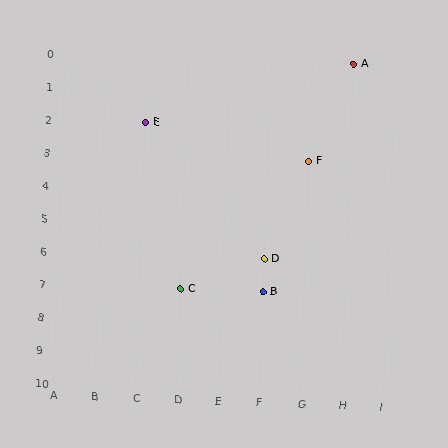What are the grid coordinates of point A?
Point A is at grid coordinates (H, 0).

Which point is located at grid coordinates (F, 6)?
Point D is at (F, 6).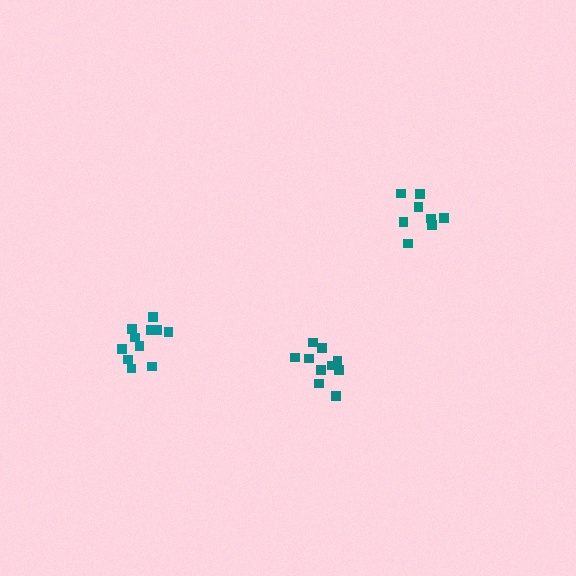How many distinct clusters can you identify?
There are 3 distinct clusters.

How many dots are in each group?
Group 1: 8 dots, Group 2: 11 dots, Group 3: 10 dots (29 total).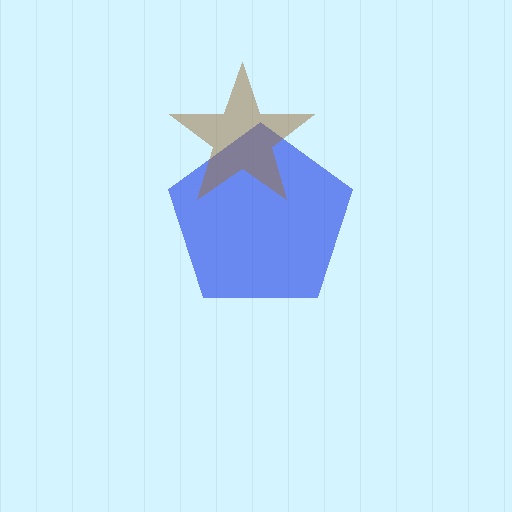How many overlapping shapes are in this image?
There are 2 overlapping shapes in the image.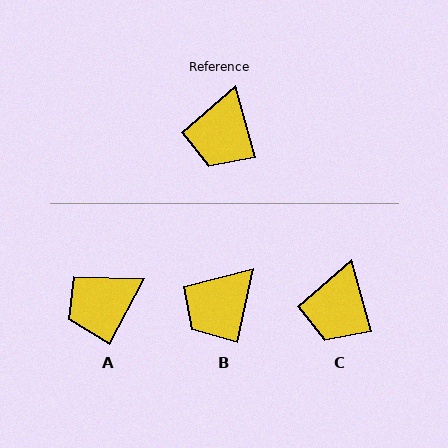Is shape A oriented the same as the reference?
No, it is off by about 43 degrees.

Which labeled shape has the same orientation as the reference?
C.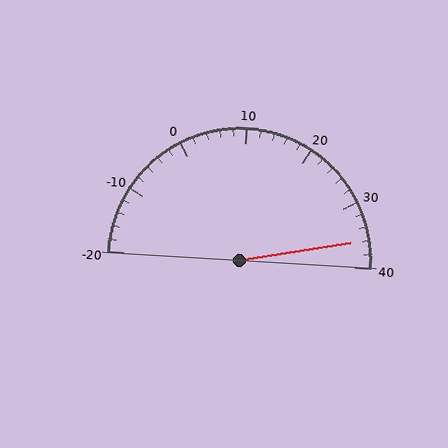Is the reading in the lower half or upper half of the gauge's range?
The reading is in the upper half of the range (-20 to 40).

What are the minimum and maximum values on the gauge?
The gauge ranges from -20 to 40.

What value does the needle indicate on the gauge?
The needle indicates approximately 36.